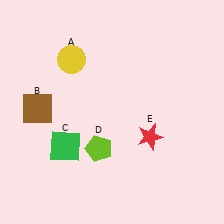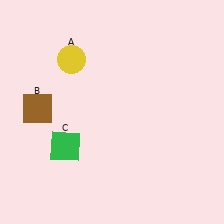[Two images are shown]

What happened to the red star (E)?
The red star (E) was removed in Image 2. It was in the bottom-right area of Image 1.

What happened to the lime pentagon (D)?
The lime pentagon (D) was removed in Image 2. It was in the bottom-left area of Image 1.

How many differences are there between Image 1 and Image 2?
There are 2 differences between the two images.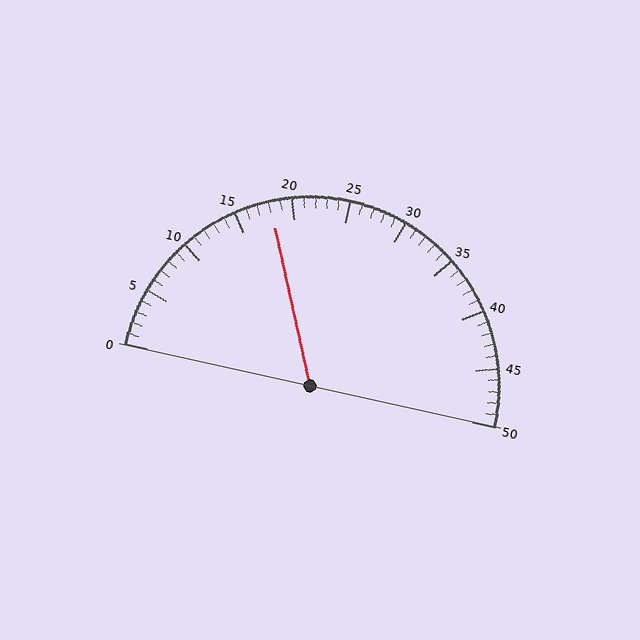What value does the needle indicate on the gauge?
The needle indicates approximately 18.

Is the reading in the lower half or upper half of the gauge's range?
The reading is in the lower half of the range (0 to 50).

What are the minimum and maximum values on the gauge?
The gauge ranges from 0 to 50.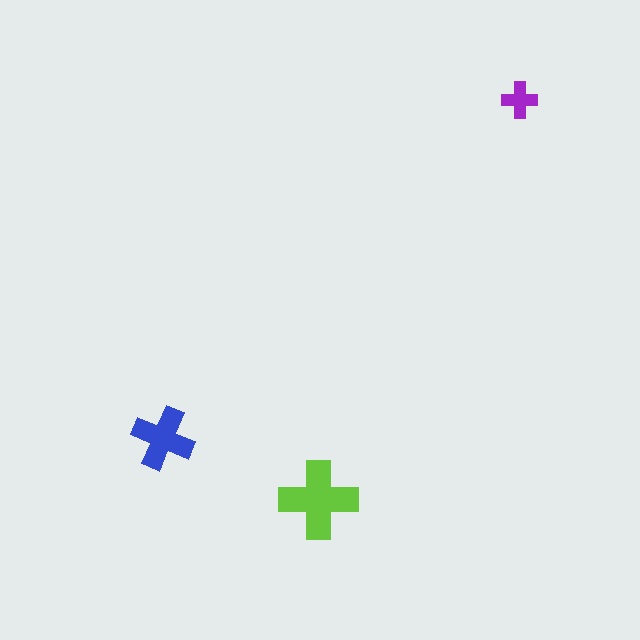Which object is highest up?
The purple cross is topmost.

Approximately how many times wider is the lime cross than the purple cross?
About 2 times wider.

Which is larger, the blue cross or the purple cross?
The blue one.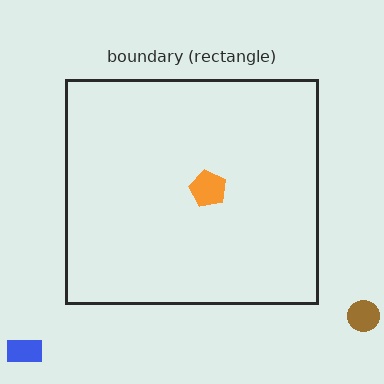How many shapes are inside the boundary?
1 inside, 2 outside.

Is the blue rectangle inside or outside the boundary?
Outside.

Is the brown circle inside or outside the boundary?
Outside.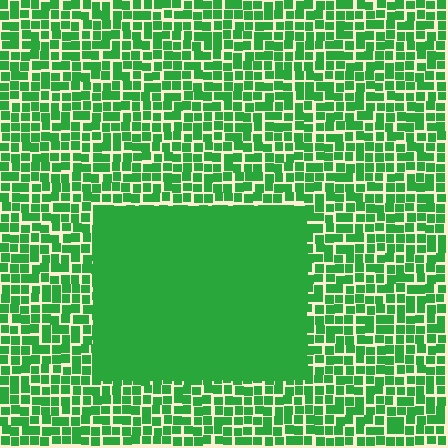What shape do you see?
I see a rectangle.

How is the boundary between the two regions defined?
The boundary is defined by a change in element density (approximately 2.3x ratio). All elements are the same color, size, and shape.